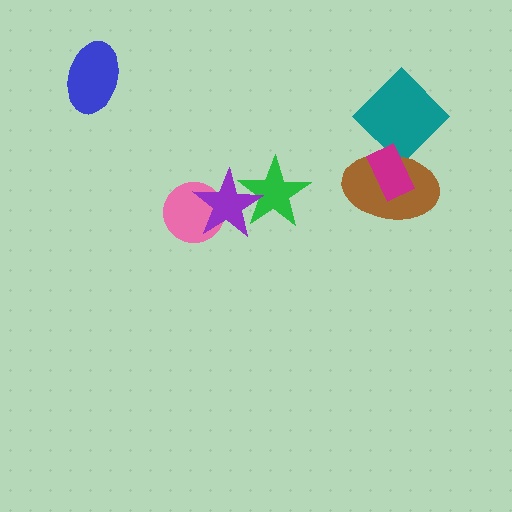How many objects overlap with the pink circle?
1 object overlaps with the pink circle.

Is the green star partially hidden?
Yes, it is partially covered by another shape.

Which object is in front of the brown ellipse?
The magenta rectangle is in front of the brown ellipse.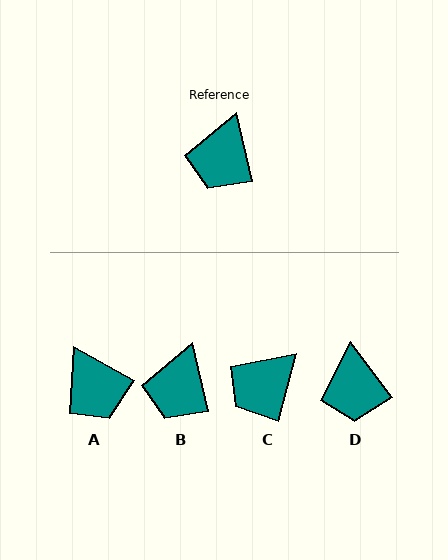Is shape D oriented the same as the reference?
No, it is off by about 24 degrees.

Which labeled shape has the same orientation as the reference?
B.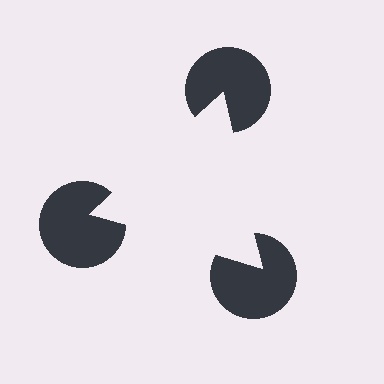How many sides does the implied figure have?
3 sides.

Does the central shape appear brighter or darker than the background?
It typically appears slightly brighter than the background, even though no actual brightness change is drawn.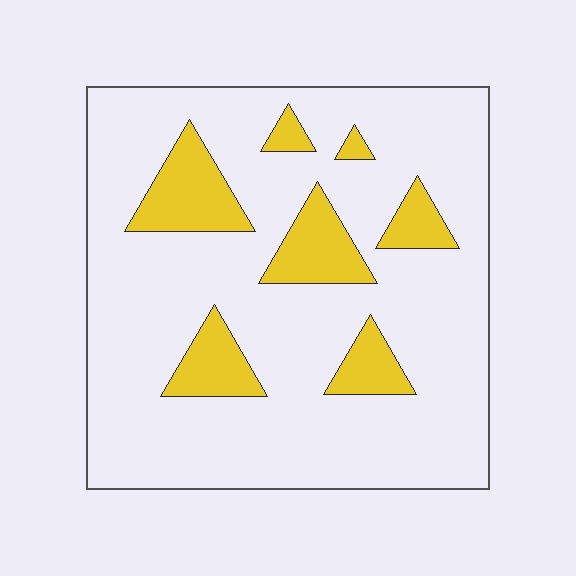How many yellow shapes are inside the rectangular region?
7.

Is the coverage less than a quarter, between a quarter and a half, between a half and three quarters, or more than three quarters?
Less than a quarter.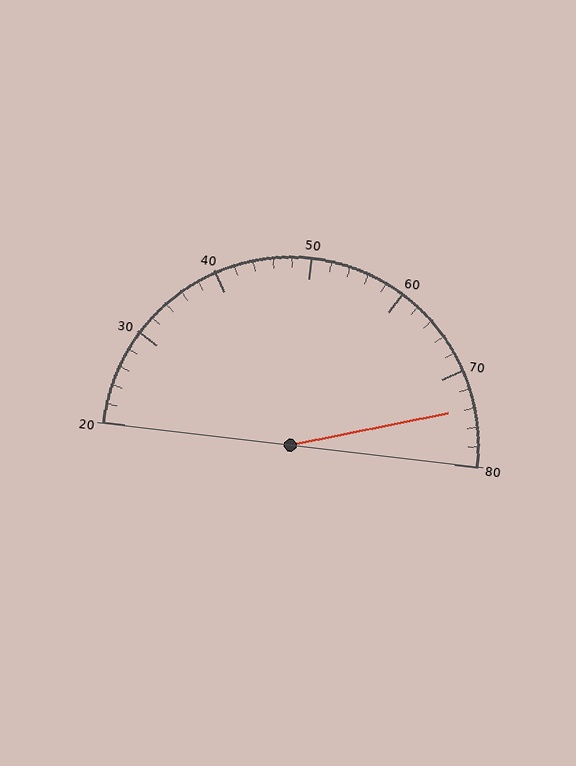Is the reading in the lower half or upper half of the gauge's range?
The reading is in the upper half of the range (20 to 80).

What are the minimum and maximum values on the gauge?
The gauge ranges from 20 to 80.